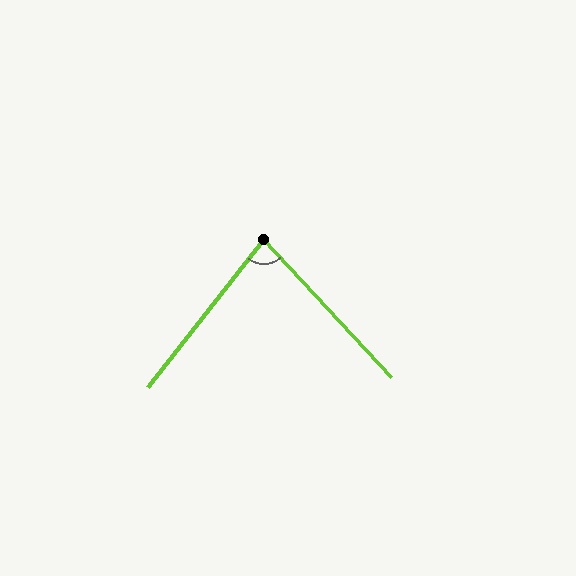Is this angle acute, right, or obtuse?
It is acute.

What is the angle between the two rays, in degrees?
Approximately 81 degrees.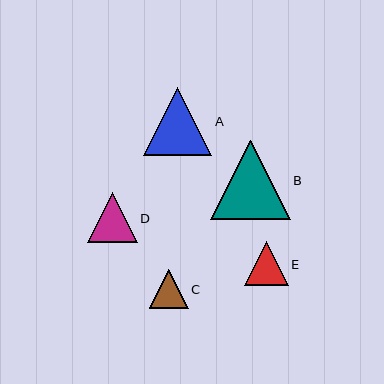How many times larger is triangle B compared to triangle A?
Triangle B is approximately 1.2 times the size of triangle A.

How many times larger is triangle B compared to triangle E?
Triangle B is approximately 1.8 times the size of triangle E.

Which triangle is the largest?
Triangle B is the largest with a size of approximately 80 pixels.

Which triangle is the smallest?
Triangle C is the smallest with a size of approximately 38 pixels.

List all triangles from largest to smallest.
From largest to smallest: B, A, D, E, C.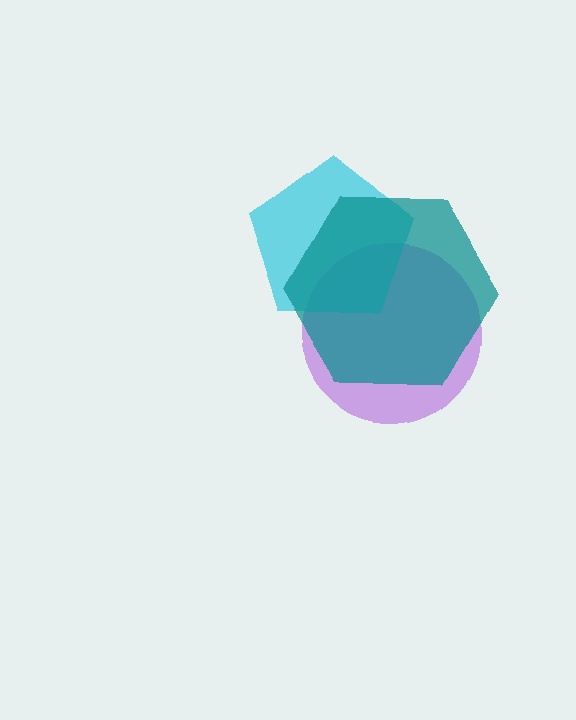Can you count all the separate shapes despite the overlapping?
Yes, there are 3 separate shapes.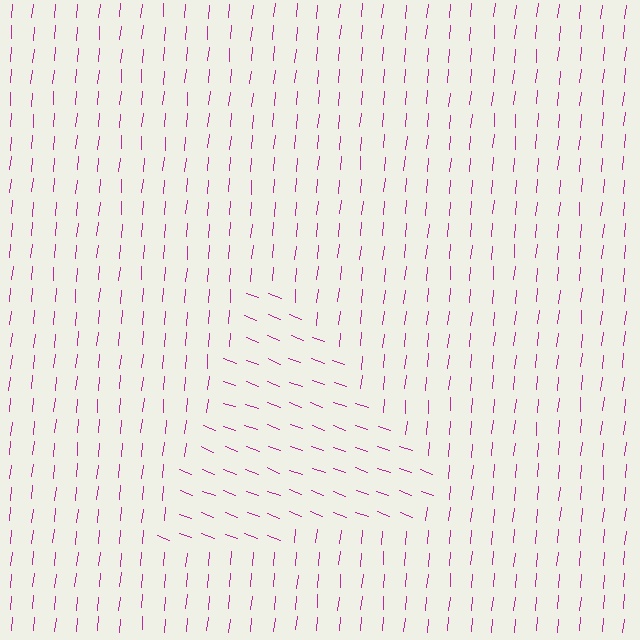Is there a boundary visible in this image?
Yes, there is a texture boundary formed by a change in line orientation.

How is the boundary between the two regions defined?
The boundary is defined purely by a change in line orientation (approximately 75 degrees difference). All lines are the same color and thickness.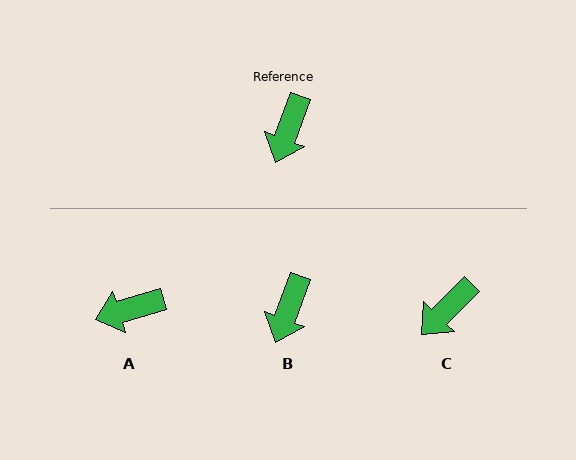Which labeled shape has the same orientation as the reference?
B.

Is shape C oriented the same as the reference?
No, it is off by about 24 degrees.